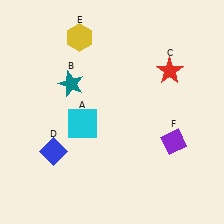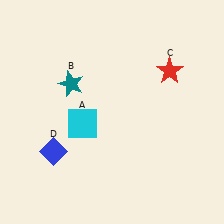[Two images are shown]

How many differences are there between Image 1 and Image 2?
There are 2 differences between the two images.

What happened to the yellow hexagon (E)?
The yellow hexagon (E) was removed in Image 2. It was in the top-left area of Image 1.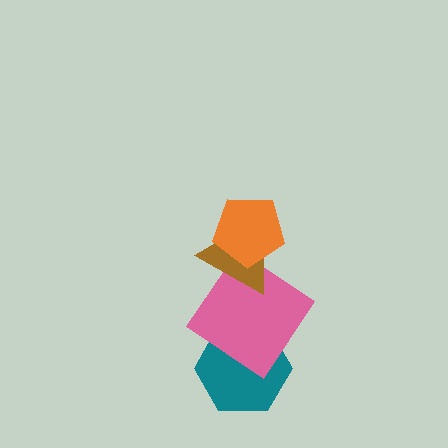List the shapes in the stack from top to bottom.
From top to bottom: the orange pentagon, the brown triangle, the pink diamond, the teal hexagon.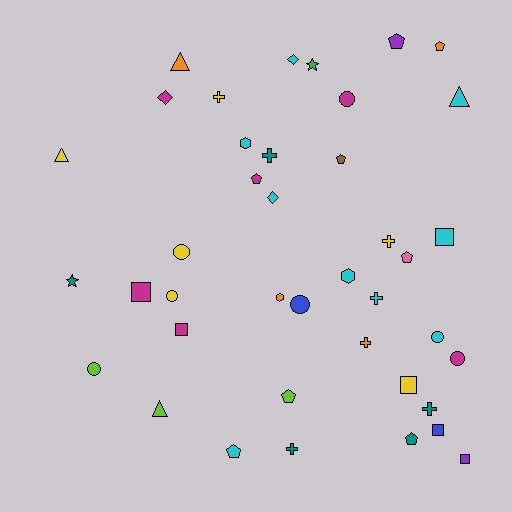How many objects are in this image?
There are 40 objects.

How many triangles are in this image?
There are 4 triangles.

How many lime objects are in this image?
There are 3 lime objects.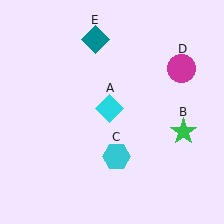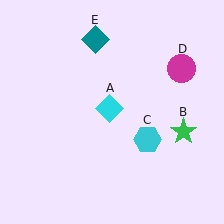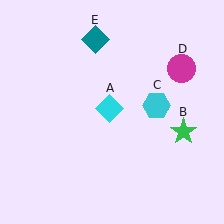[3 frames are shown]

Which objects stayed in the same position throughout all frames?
Cyan diamond (object A) and green star (object B) and magenta circle (object D) and teal diamond (object E) remained stationary.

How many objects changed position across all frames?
1 object changed position: cyan hexagon (object C).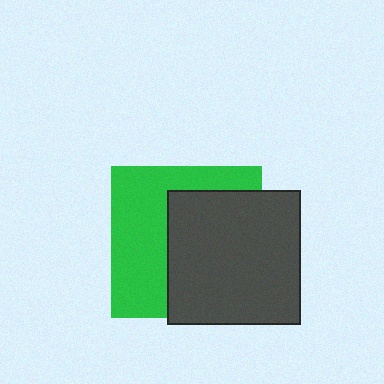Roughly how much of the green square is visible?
About half of it is visible (roughly 47%).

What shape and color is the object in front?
The object in front is a dark gray square.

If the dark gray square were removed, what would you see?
You would see the complete green square.